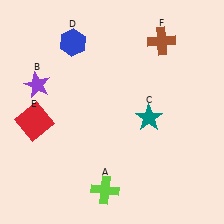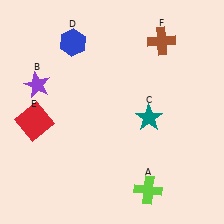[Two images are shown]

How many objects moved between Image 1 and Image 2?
1 object moved between the two images.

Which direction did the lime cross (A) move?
The lime cross (A) moved right.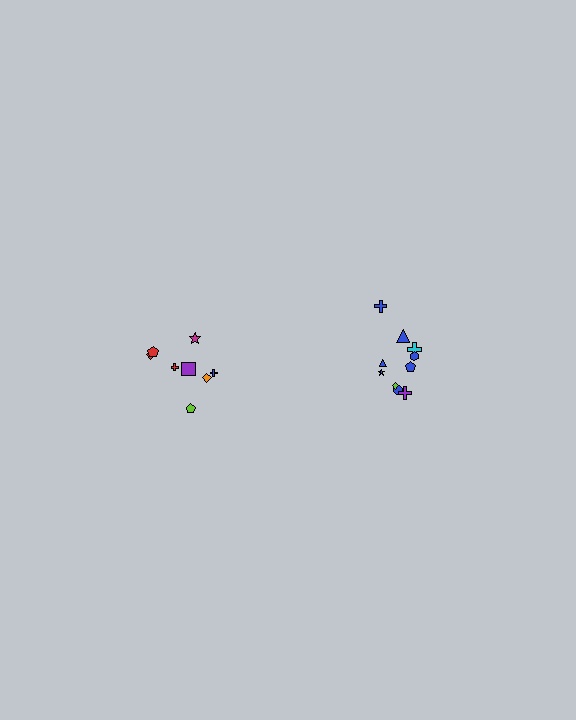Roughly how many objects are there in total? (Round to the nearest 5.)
Roughly 20 objects in total.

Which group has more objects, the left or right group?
The right group.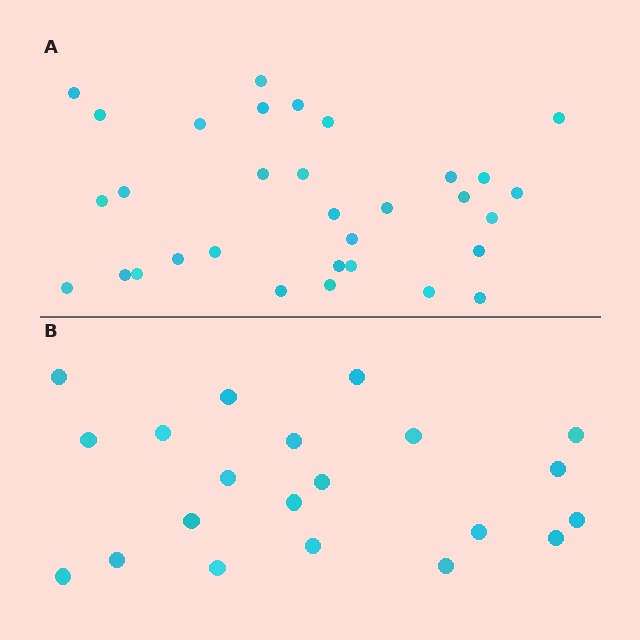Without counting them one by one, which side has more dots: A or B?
Region A (the top region) has more dots.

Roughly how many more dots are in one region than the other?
Region A has roughly 12 or so more dots than region B.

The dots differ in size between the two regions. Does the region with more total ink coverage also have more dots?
No. Region B has more total ink coverage because its dots are larger, but region A actually contains more individual dots. Total area can be misleading — the number of items is what matters here.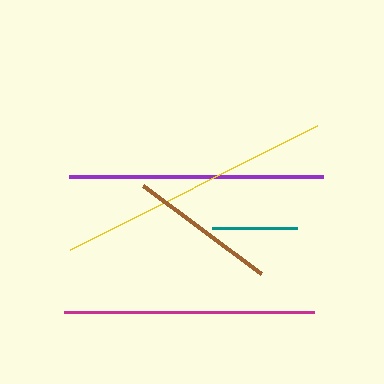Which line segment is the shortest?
The teal line is the shortest at approximately 86 pixels.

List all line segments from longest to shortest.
From longest to shortest: yellow, purple, magenta, brown, teal.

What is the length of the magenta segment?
The magenta segment is approximately 250 pixels long.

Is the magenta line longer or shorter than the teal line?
The magenta line is longer than the teal line.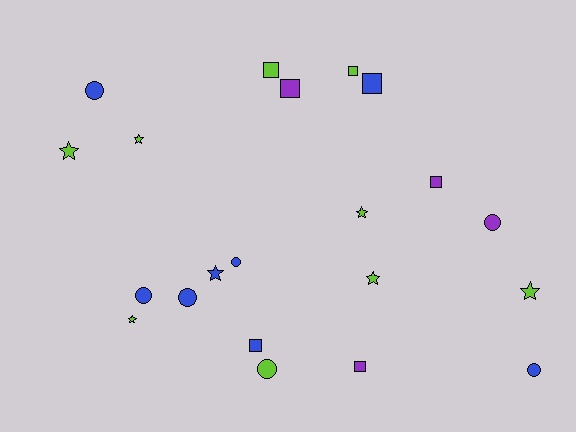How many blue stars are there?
There is 1 blue star.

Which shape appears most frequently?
Square, with 7 objects.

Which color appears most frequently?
Lime, with 9 objects.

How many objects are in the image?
There are 21 objects.